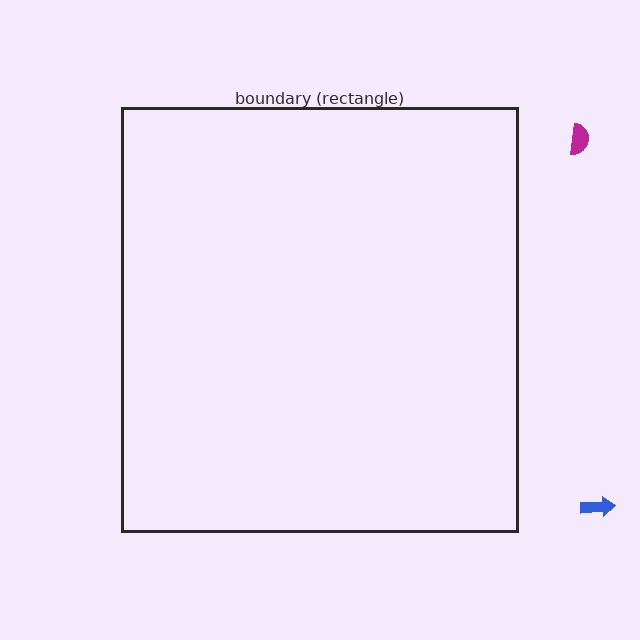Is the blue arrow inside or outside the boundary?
Outside.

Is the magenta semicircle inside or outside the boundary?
Outside.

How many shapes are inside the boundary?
0 inside, 2 outside.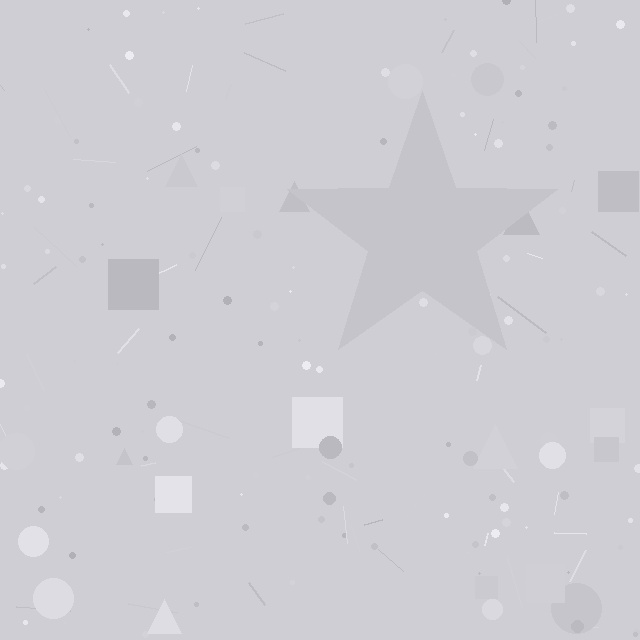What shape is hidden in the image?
A star is hidden in the image.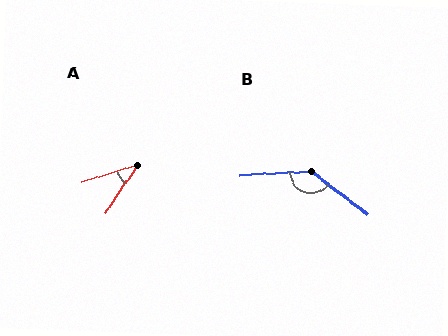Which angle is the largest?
B, at approximately 139 degrees.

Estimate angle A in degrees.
Approximately 38 degrees.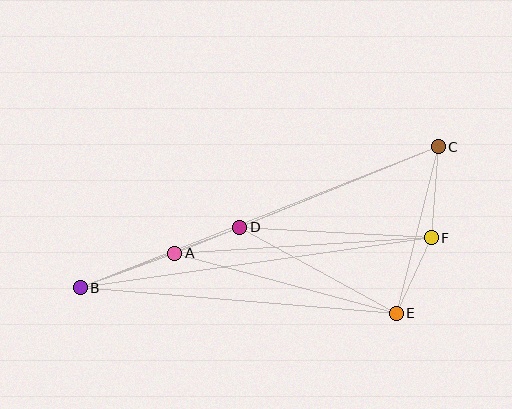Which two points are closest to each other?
Points A and D are closest to each other.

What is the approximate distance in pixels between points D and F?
The distance between D and F is approximately 192 pixels.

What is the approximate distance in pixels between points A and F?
The distance between A and F is approximately 257 pixels.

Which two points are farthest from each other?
Points B and C are farthest from each other.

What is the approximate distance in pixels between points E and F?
The distance between E and F is approximately 83 pixels.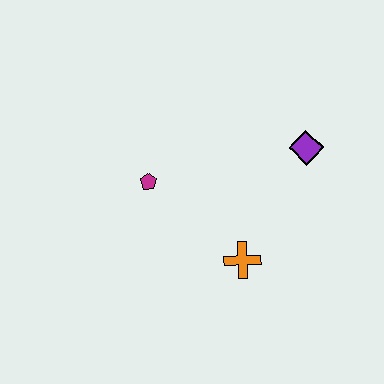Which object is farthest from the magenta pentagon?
The purple diamond is farthest from the magenta pentagon.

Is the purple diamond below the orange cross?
No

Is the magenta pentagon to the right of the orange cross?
No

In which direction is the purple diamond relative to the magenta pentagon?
The purple diamond is to the right of the magenta pentagon.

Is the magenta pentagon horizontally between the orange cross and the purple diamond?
No